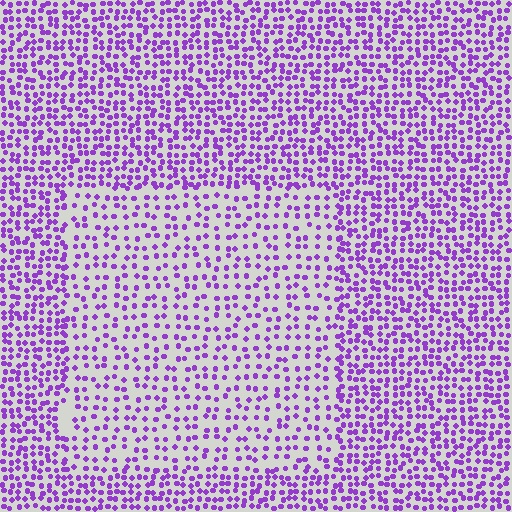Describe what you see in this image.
The image contains small purple elements arranged at two different densities. A rectangle-shaped region is visible where the elements are less densely packed than the surrounding area.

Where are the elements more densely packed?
The elements are more densely packed outside the rectangle boundary.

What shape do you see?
I see a rectangle.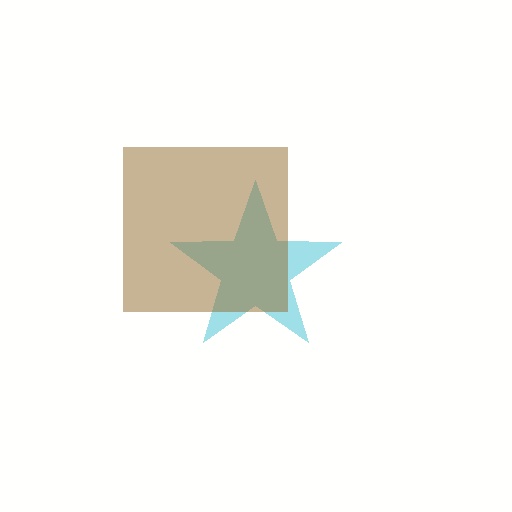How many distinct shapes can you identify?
There are 2 distinct shapes: a cyan star, a brown square.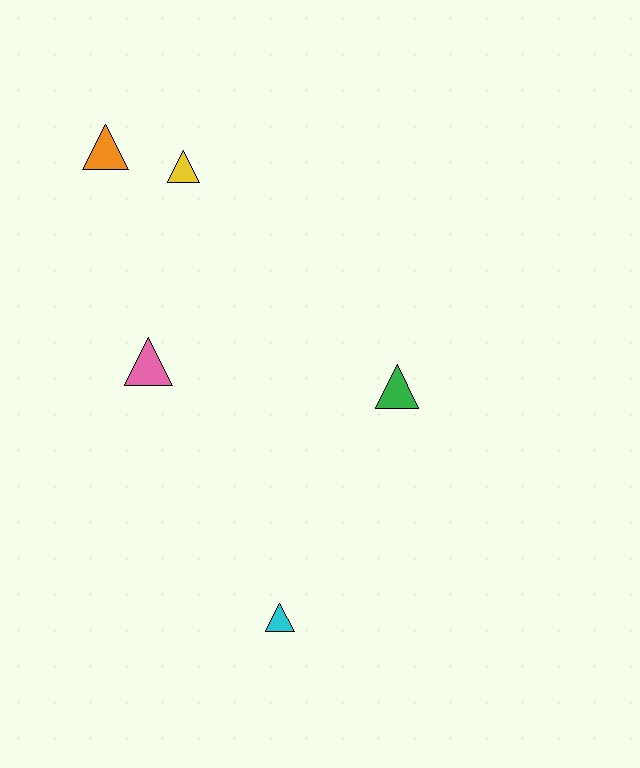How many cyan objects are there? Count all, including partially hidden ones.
There is 1 cyan object.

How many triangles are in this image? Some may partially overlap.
There are 5 triangles.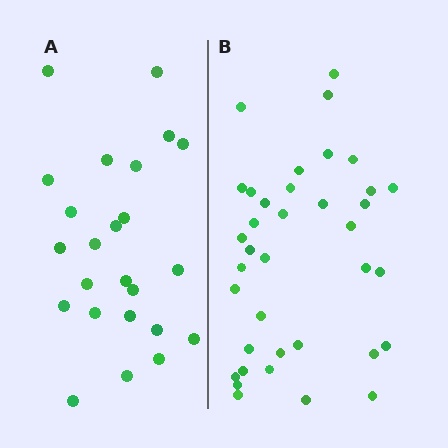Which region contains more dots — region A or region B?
Region B (the right region) has more dots.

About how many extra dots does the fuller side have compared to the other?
Region B has approximately 15 more dots than region A.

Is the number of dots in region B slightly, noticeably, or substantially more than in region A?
Region B has substantially more. The ratio is roughly 1.5 to 1.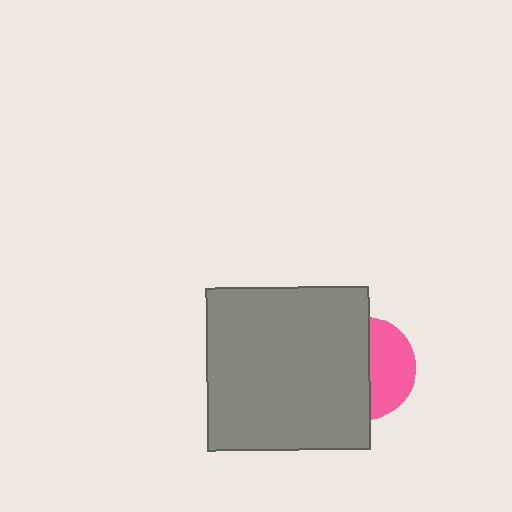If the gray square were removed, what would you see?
You would see the complete pink circle.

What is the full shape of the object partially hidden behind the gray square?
The partially hidden object is a pink circle.